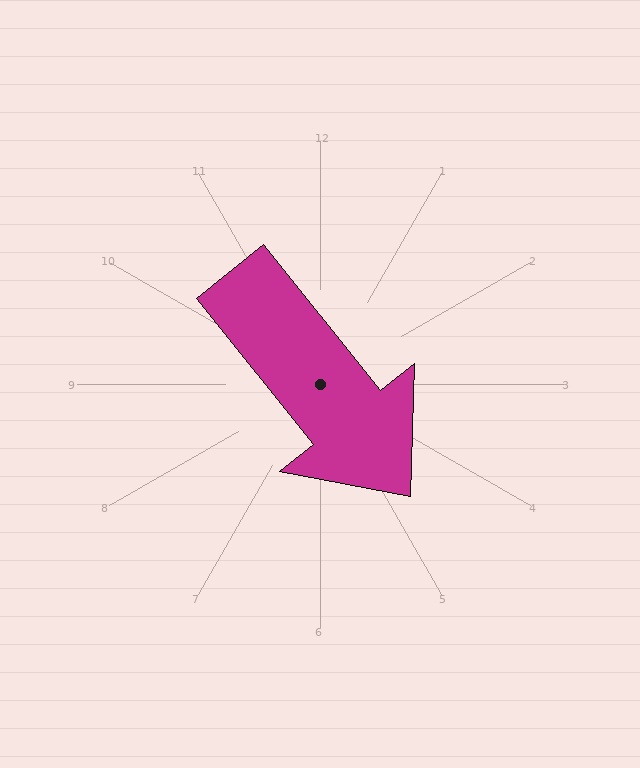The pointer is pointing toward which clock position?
Roughly 5 o'clock.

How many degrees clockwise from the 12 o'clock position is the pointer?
Approximately 141 degrees.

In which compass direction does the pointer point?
Southeast.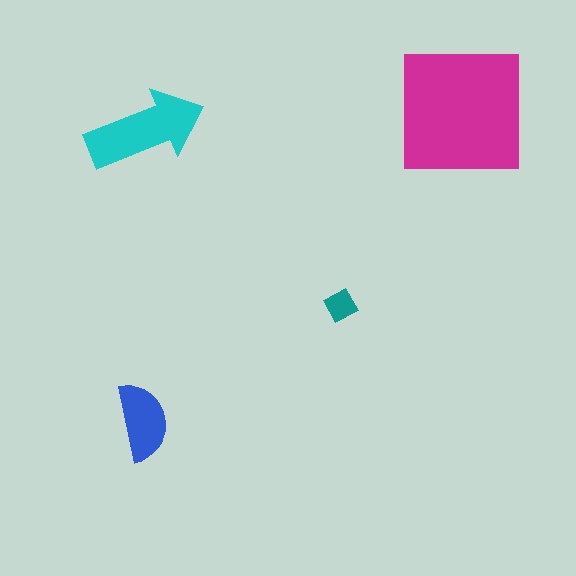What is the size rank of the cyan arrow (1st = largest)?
2nd.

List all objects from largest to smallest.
The magenta square, the cyan arrow, the blue semicircle, the teal diamond.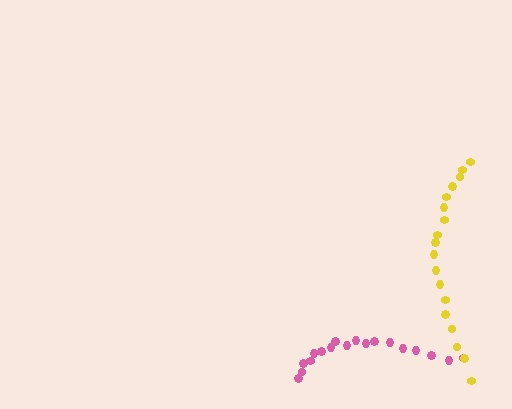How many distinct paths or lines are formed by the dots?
There are 2 distinct paths.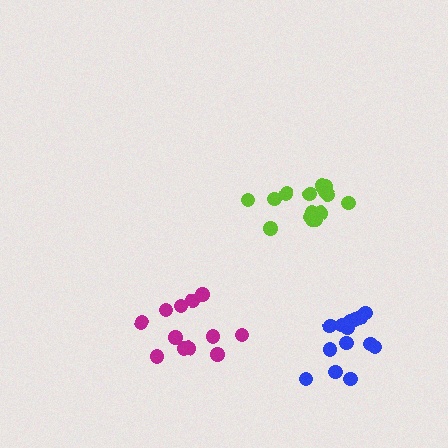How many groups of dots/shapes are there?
There are 3 groups.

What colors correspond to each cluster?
The clusters are colored: magenta, lime, blue.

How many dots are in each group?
Group 1: 12 dots, Group 2: 15 dots, Group 3: 14 dots (41 total).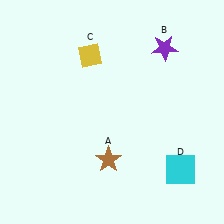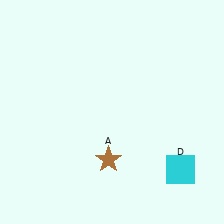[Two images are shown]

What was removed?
The yellow diamond (C), the purple star (B) were removed in Image 2.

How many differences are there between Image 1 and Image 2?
There are 2 differences between the two images.